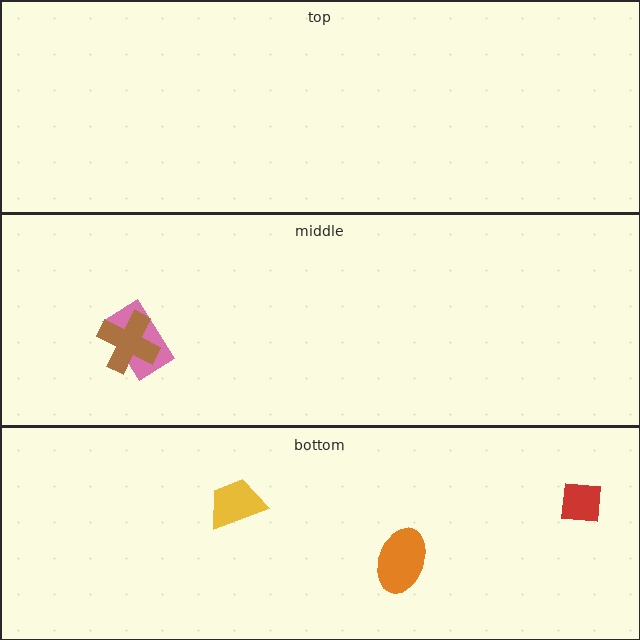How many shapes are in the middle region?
2.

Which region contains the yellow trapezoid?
The bottom region.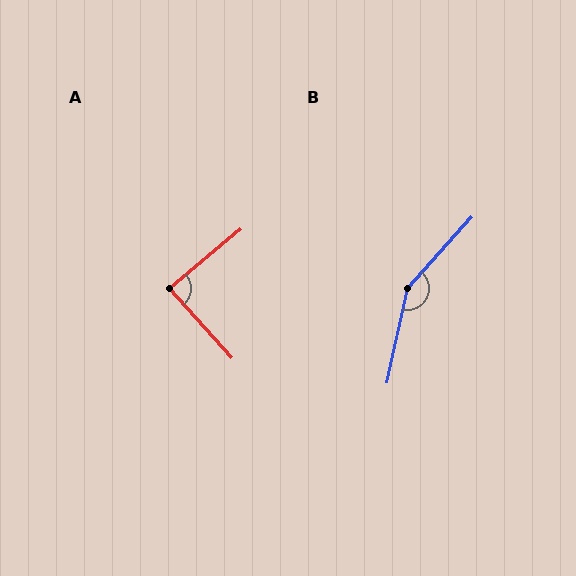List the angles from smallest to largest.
A (88°), B (150°).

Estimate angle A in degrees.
Approximately 88 degrees.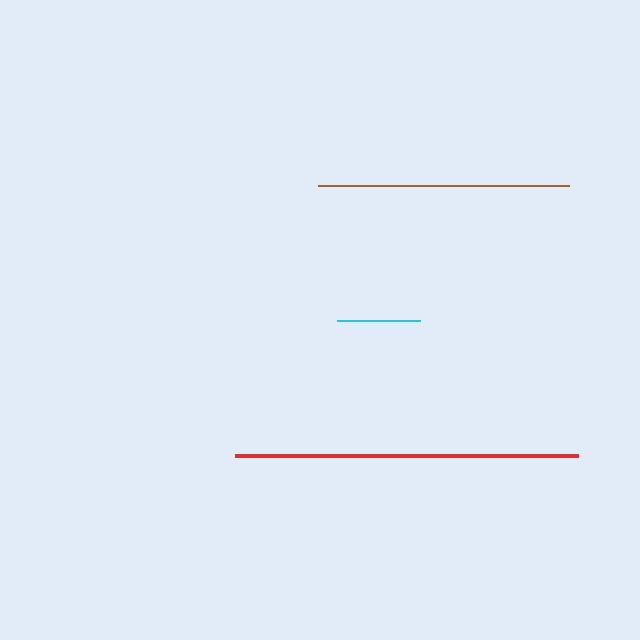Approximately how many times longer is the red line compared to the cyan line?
The red line is approximately 4.2 times the length of the cyan line.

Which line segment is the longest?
The red line is the longest at approximately 343 pixels.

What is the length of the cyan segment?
The cyan segment is approximately 83 pixels long.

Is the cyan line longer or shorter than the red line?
The red line is longer than the cyan line.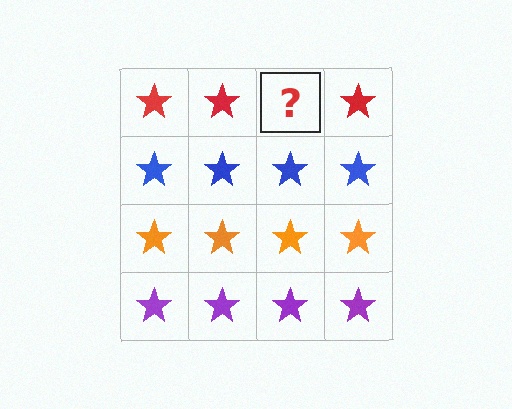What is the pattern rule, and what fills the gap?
The rule is that each row has a consistent color. The gap should be filled with a red star.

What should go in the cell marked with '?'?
The missing cell should contain a red star.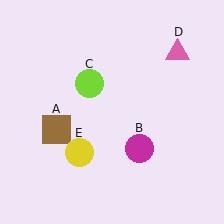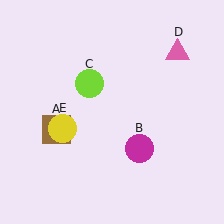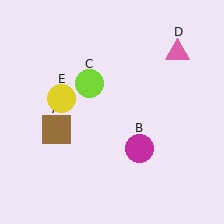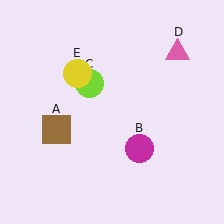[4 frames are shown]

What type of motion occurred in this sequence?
The yellow circle (object E) rotated clockwise around the center of the scene.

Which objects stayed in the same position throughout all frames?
Brown square (object A) and magenta circle (object B) and lime circle (object C) and pink triangle (object D) remained stationary.